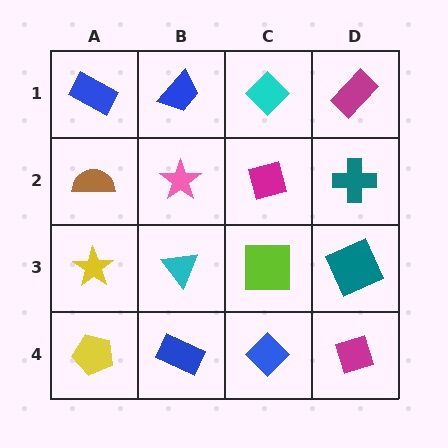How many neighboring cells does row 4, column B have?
3.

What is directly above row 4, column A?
A yellow star.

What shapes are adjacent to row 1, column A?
A brown semicircle (row 2, column A), a blue trapezoid (row 1, column B).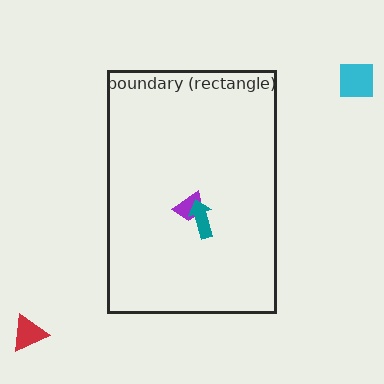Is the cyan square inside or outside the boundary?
Outside.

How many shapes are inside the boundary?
2 inside, 2 outside.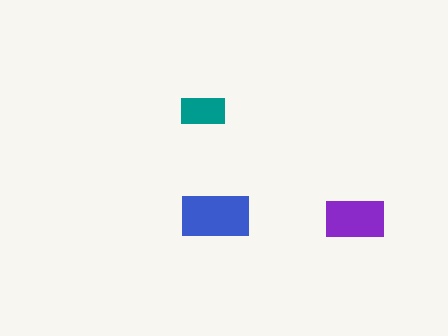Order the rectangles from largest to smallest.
the blue one, the purple one, the teal one.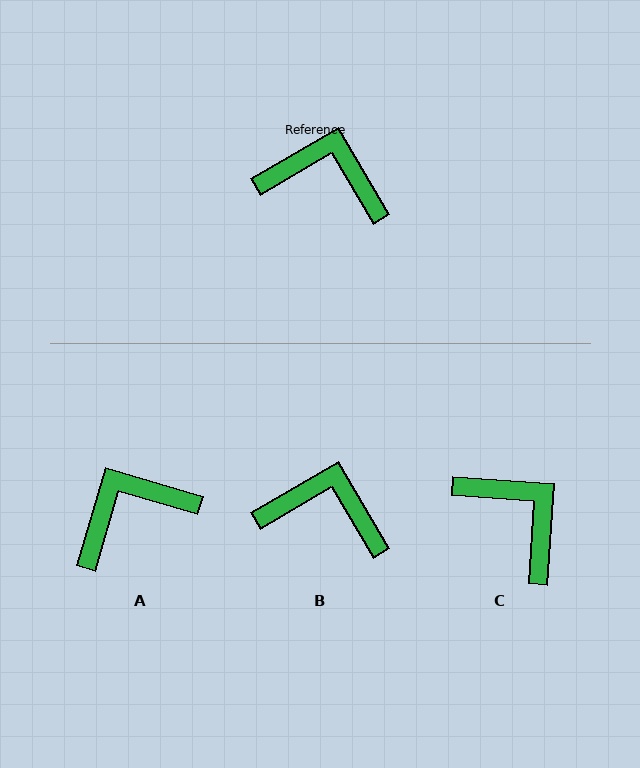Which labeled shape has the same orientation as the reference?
B.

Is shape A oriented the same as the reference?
No, it is off by about 43 degrees.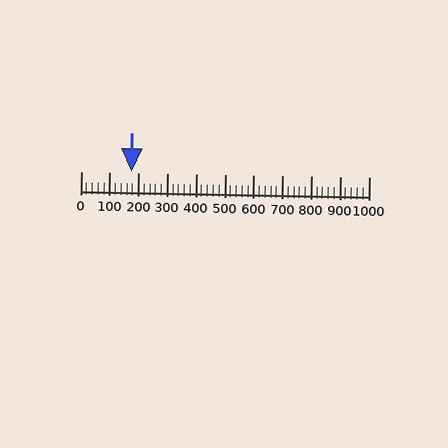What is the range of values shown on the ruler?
The ruler shows values from 0 to 1000.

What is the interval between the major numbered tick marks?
The major tick marks are spaced 100 units apart.